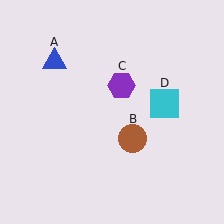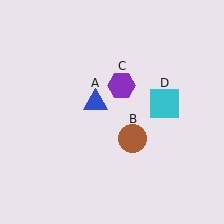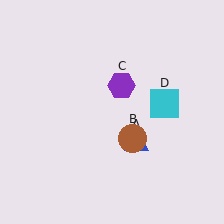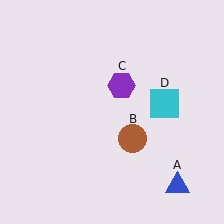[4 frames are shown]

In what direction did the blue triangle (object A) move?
The blue triangle (object A) moved down and to the right.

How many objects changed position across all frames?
1 object changed position: blue triangle (object A).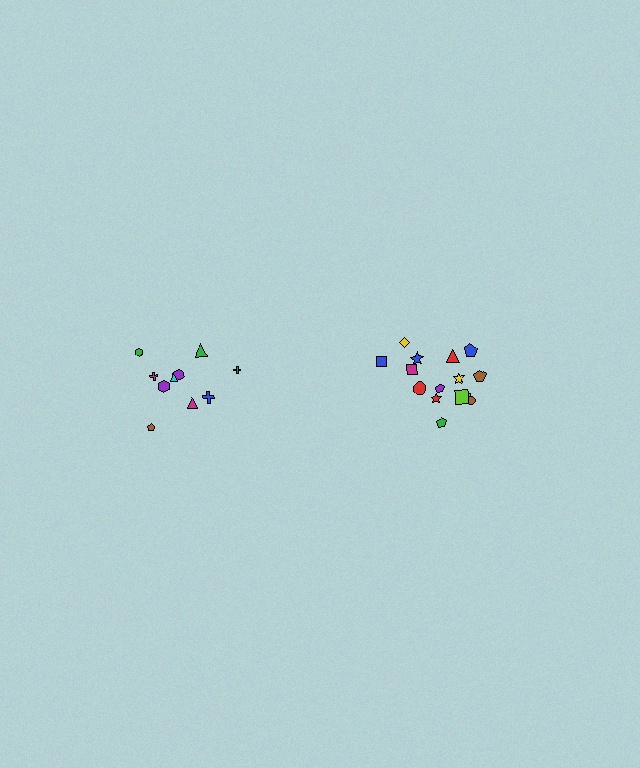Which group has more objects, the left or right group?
The right group.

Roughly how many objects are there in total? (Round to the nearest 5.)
Roughly 25 objects in total.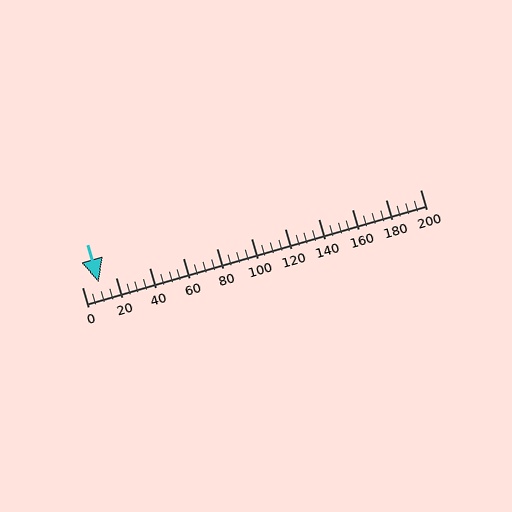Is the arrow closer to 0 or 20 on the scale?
The arrow is closer to 20.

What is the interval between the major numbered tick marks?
The major tick marks are spaced 20 units apart.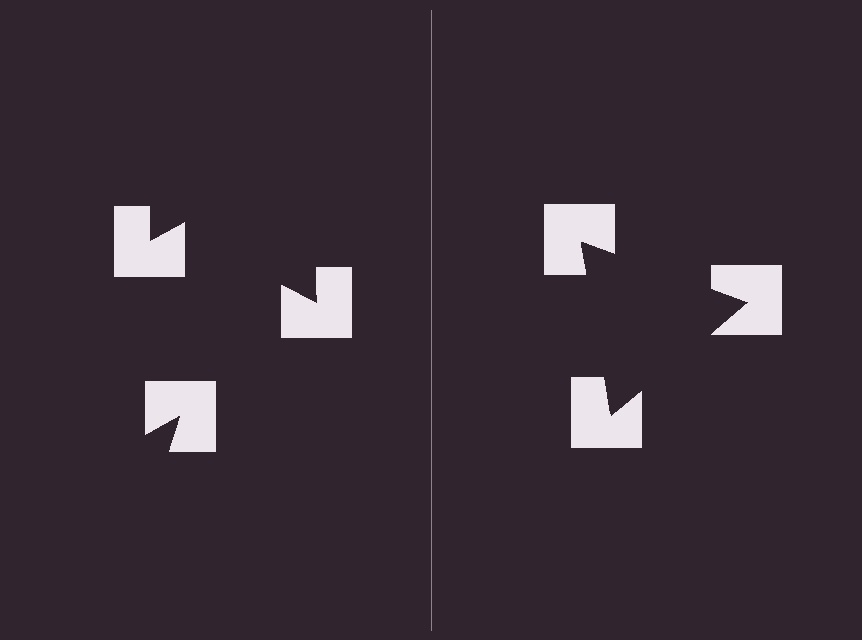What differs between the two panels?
The notched squares are positioned identically on both sides; only the wedge orientations differ. On the right they align to a triangle; on the left they are misaligned.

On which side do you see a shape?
An illusory triangle appears on the right side. On the left side the wedge cuts are rotated, so no coherent shape forms.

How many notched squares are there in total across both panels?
6 — 3 on each side.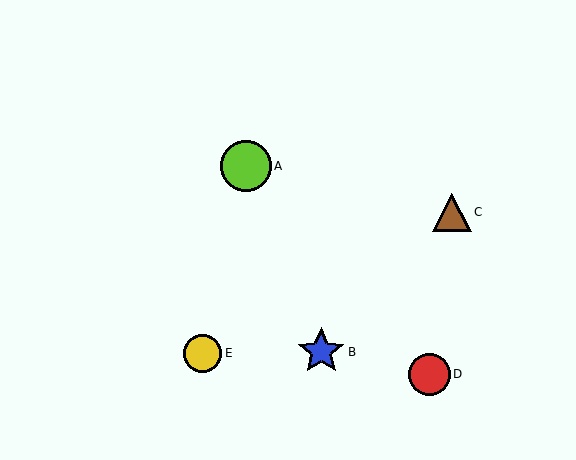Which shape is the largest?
The lime circle (labeled A) is the largest.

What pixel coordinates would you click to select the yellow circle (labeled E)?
Click at (203, 353) to select the yellow circle E.